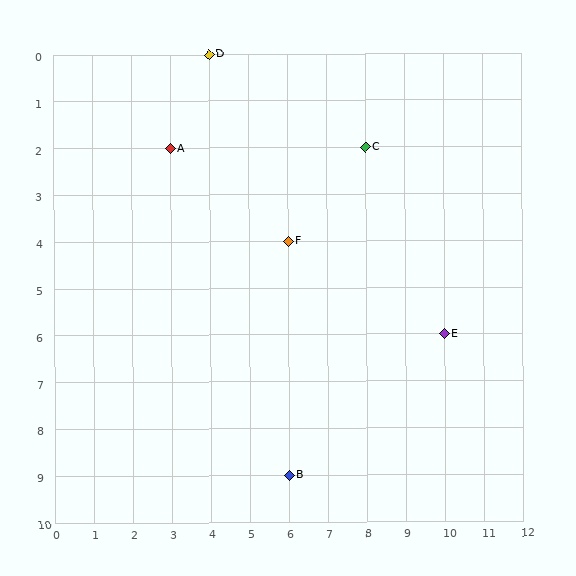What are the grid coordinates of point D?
Point D is at grid coordinates (4, 0).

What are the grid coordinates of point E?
Point E is at grid coordinates (10, 6).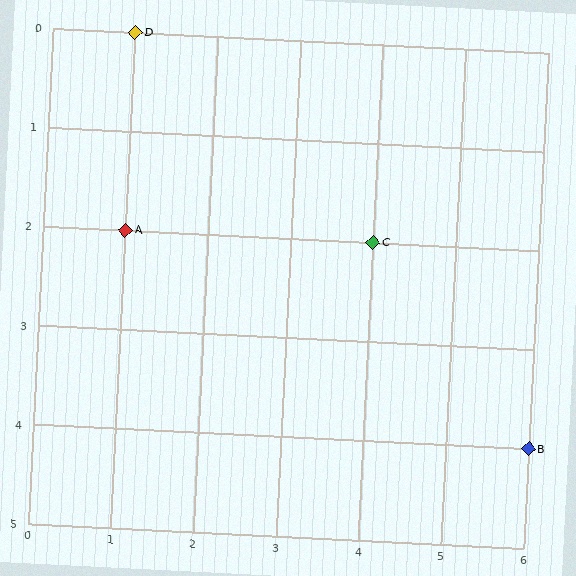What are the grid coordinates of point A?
Point A is at grid coordinates (1, 2).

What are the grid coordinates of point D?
Point D is at grid coordinates (1, 0).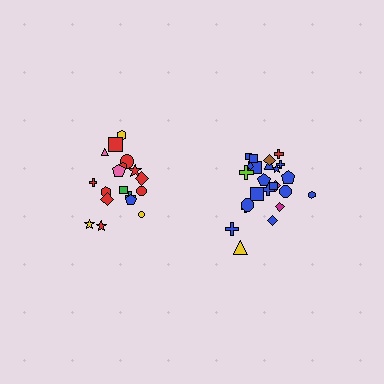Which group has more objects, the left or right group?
The right group.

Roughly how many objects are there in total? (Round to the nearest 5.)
Roughly 45 objects in total.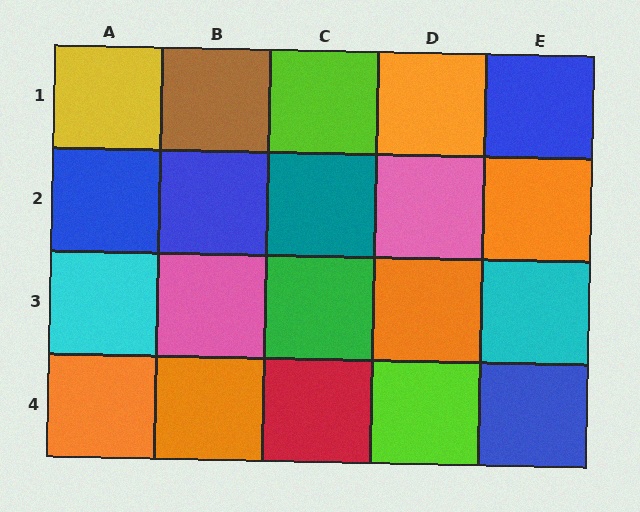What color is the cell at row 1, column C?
Lime.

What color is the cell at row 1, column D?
Orange.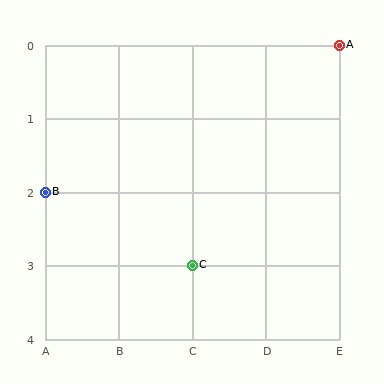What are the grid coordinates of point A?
Point A is at grid coordinates (E, 0).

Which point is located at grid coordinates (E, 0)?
Point A is at (E, 0).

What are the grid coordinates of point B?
Point B is at grid coordinates (A, 2).